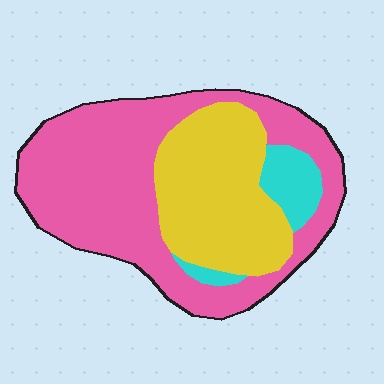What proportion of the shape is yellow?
Yellow covers 33% of the shape.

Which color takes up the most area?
Pink, at roughly 60%.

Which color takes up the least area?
Cyan, at roughly 10%.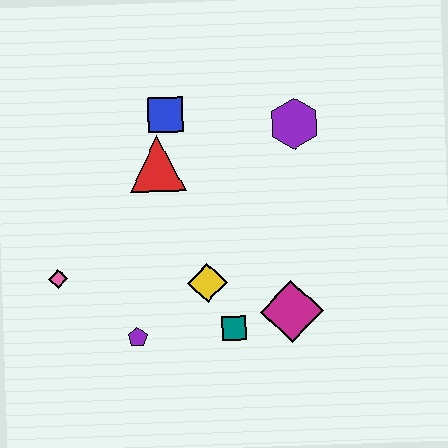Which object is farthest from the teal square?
The blue square is farthest from the teal square.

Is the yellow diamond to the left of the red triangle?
No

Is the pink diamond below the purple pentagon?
No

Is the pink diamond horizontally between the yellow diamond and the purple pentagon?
No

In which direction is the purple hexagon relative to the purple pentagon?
The purple hexagon is above the purple pentagon.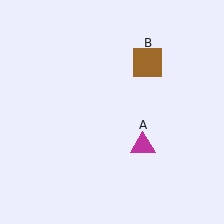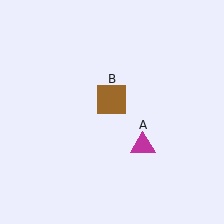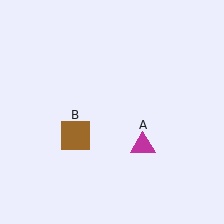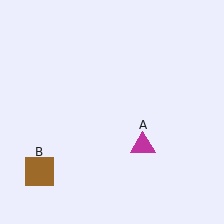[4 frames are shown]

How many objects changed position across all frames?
1 object changed position: brown square (object B).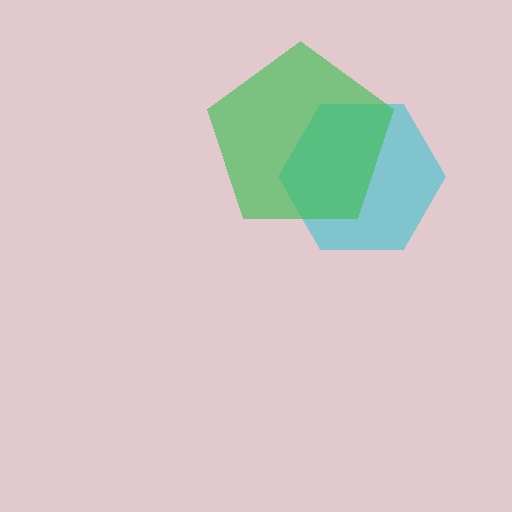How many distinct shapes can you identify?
There are 2 distinct shapes: a cyan hexagon, a green pentagon.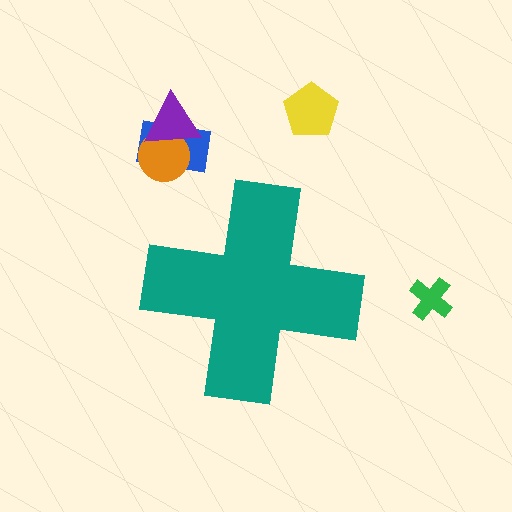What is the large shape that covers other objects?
A teal cross.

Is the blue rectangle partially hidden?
No, the blue rectangle is fully visible.